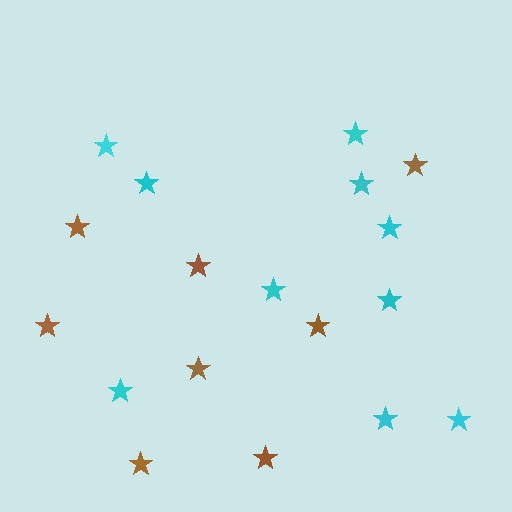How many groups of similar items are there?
There are 2 groups: one group of brown stars (8) and one group of cyan stars (10).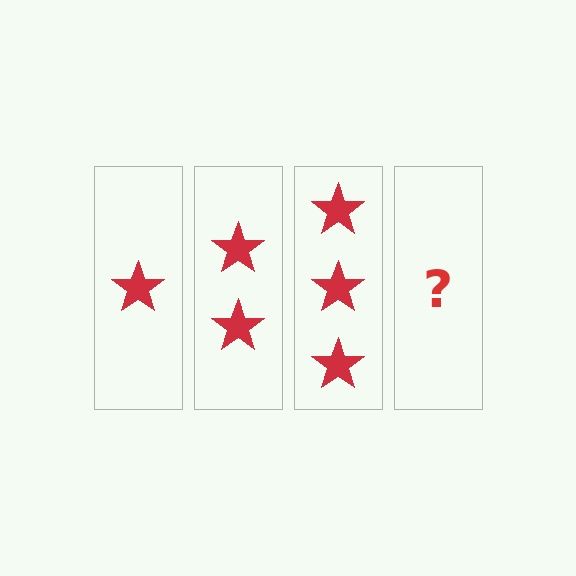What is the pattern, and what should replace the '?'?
The pattern is that each step adds one more star. The '?' should be 4 stars.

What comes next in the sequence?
The next element should be 4 stars.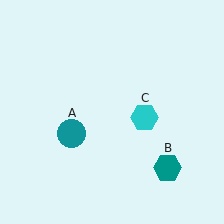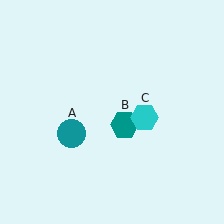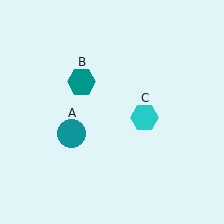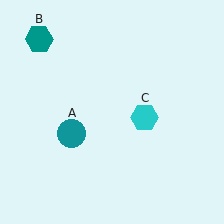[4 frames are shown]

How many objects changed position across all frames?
1 object changed position: teal hexagon (object B).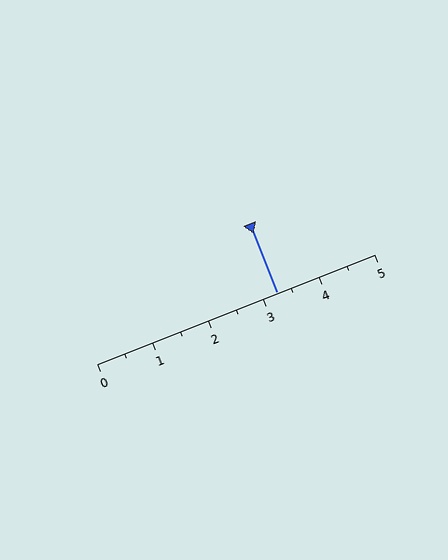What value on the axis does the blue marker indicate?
The marker indicates approximately 3.2.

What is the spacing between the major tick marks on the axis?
The major ticks are spaced 1 apart.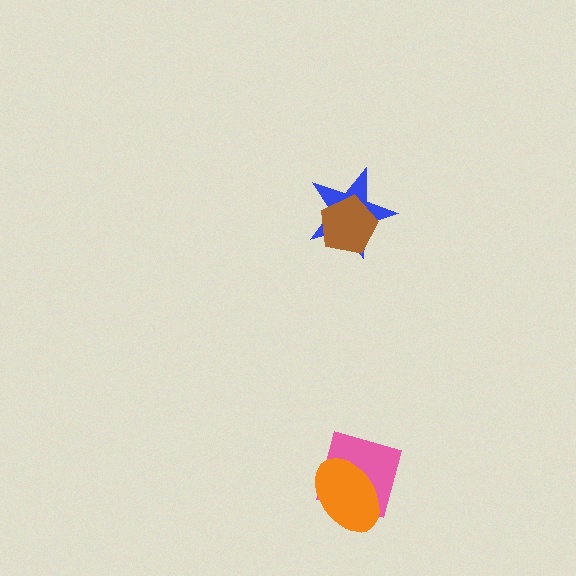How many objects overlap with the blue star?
1 object overlaps with the blue star.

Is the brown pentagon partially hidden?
No, no other shape covers it.